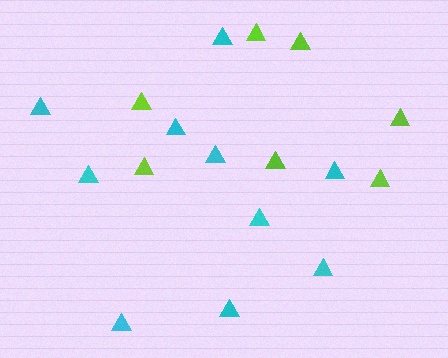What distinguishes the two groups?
There are 2 groups: one group of cyan triangles (10) and one group of lime triangles (7).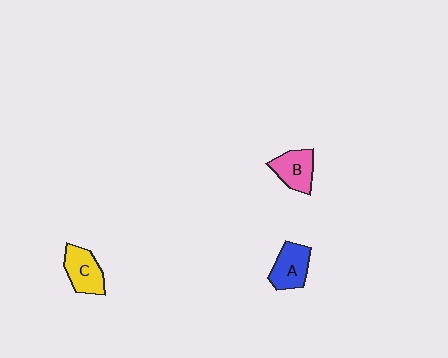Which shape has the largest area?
Shape C (yellow).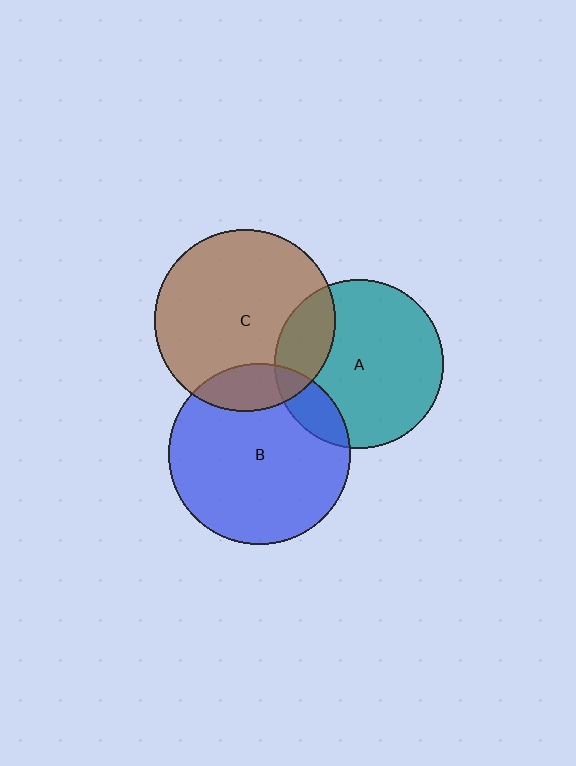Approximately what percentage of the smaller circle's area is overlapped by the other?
Approximately 15%.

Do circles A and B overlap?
Yes.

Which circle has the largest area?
Circle B (blue).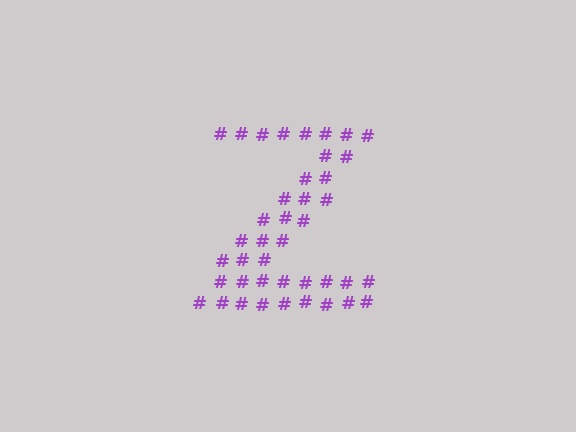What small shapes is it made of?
It is made of small hash symbols.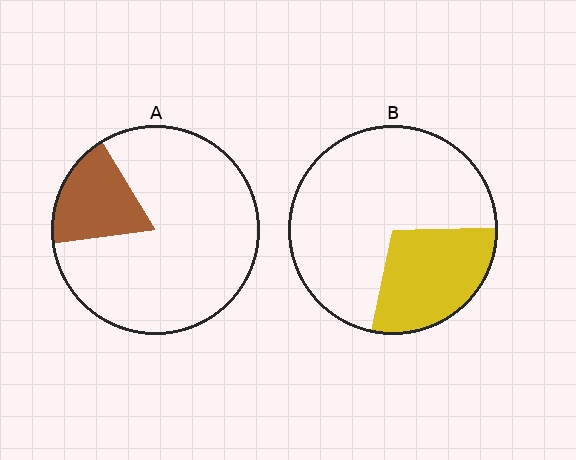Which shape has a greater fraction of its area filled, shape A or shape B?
Shape B.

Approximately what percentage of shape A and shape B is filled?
A is approximately 20% and B is approximately 30%.